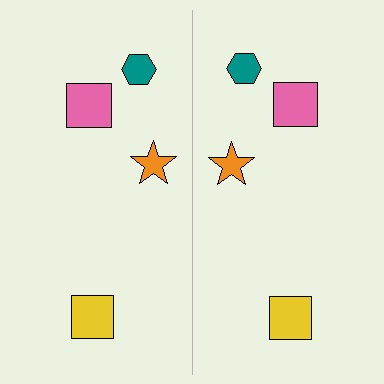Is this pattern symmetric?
Yes, this pattern has bilateral (reflection) symmetry.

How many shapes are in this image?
There are 8 shapes in this image.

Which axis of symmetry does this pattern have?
The pattern has a vertical axis of symmetry running through the center of the image.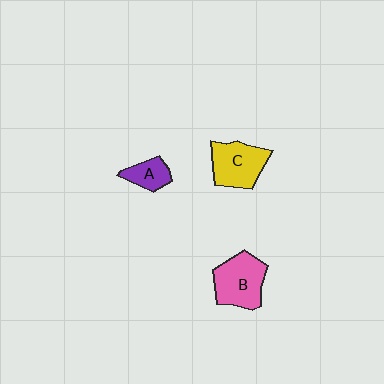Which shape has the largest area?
Shape B (pink).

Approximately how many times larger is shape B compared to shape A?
Approximately 2.1 times.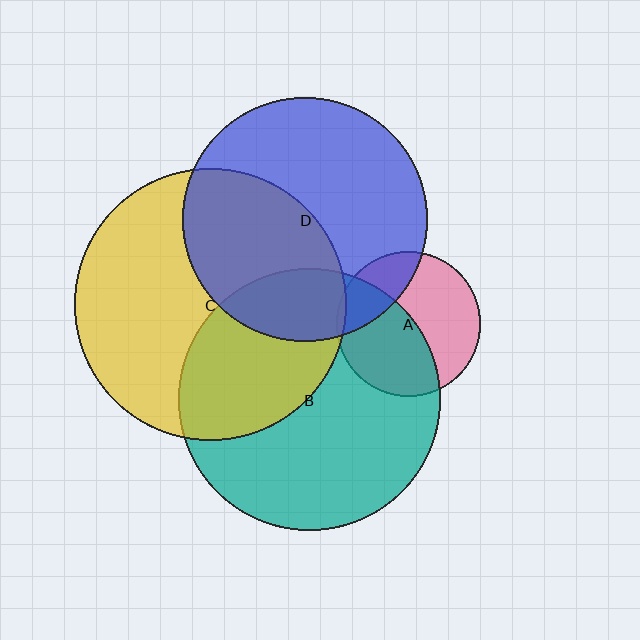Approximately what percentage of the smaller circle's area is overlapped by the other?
Approximately 25%.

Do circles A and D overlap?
Yes.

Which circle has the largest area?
Circle C (yellow).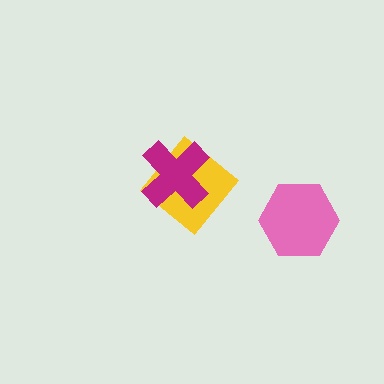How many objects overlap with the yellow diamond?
1 object overlaps with the yellow diamond.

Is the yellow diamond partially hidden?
Yes, it is partially covered by another shape.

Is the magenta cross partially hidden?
No, no other shape covers it.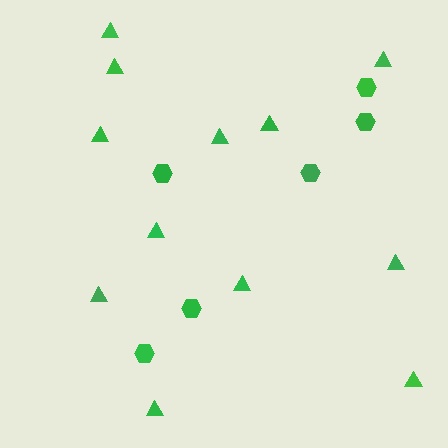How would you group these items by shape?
There are 2 groups: one group of triangles (12) and one group of hexagons (6).